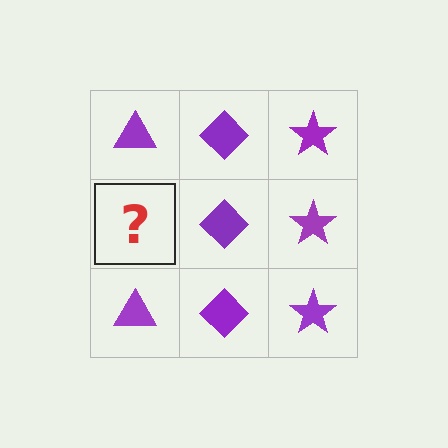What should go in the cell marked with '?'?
The missing cell should contain a purple triangle.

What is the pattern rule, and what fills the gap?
The rule is that each column has a consistent shape. The gap should be filled with a purple triangle.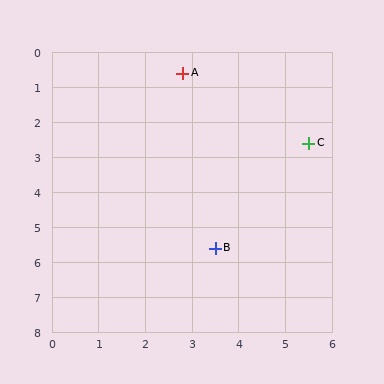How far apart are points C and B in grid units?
Points C and B are about 3.6 grid units apart.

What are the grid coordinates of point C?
Point C is at approximately (5.5, 2.6).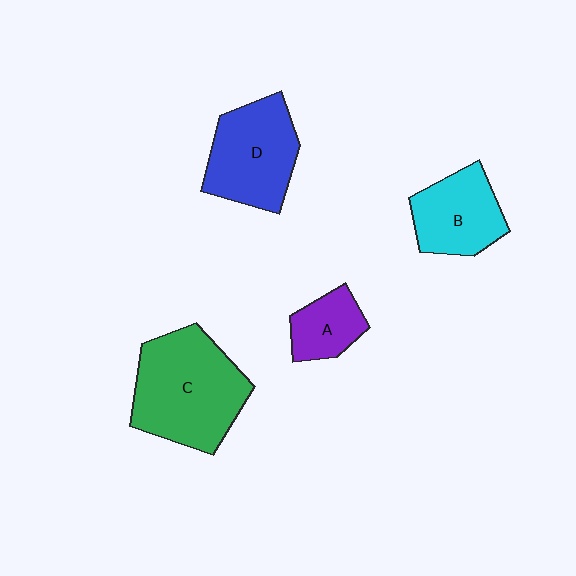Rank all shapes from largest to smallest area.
From largest to smallest: C (green), D (blue), B (cyan), A (purple).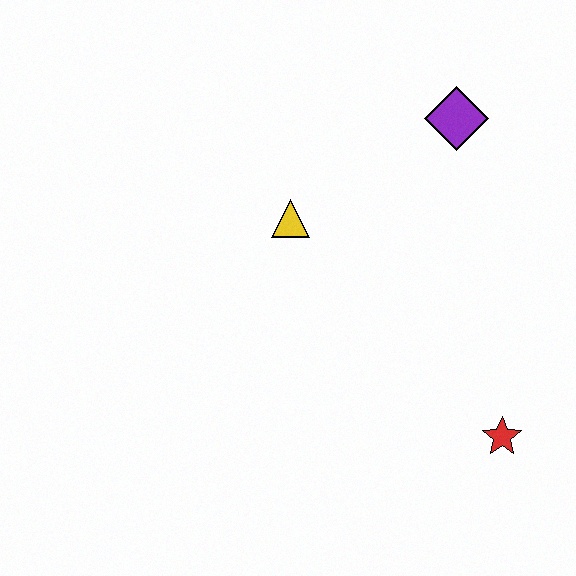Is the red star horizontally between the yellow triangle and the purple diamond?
No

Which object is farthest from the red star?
The purple diamond is farthest from the red star.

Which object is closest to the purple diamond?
The yellow triangle is closest to the purple diamond.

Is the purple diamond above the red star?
Yes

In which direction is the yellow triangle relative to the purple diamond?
The yellow triangle is to the left of the purple diamond.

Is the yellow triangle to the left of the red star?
Yes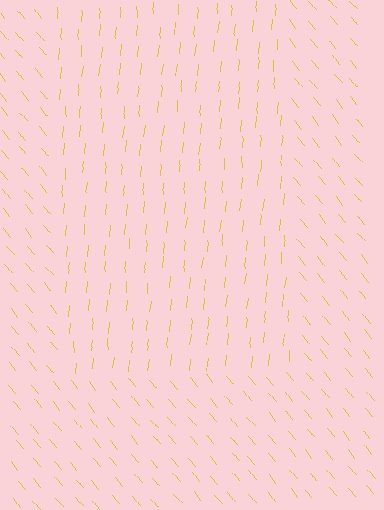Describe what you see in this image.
The image is filled with small yellow line segments. A rectangle region in the image has lines oriented differently from the surrounding lines, creating a visible texture boundary.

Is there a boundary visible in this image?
Yes, there is a texture boundary formed by a change in line orientation.